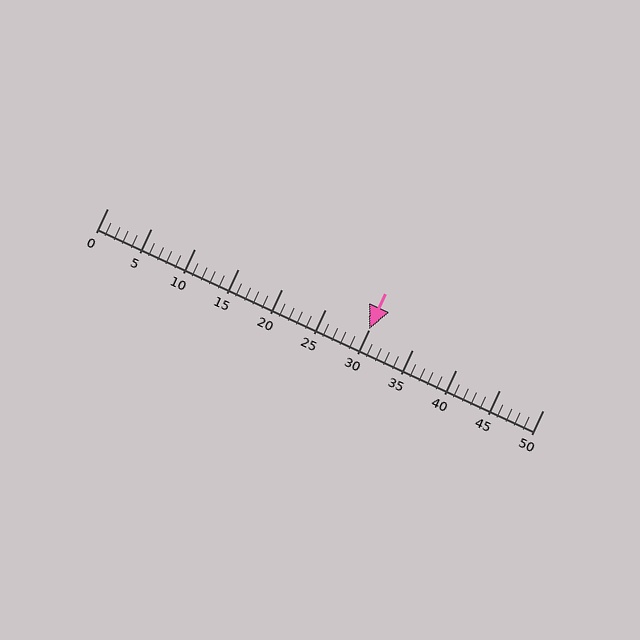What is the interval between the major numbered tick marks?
The major tick marks are spaced 5 units apart.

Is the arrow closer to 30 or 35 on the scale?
The arrow is closer to 30.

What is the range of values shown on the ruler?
The ruler shows values from 0 to 50.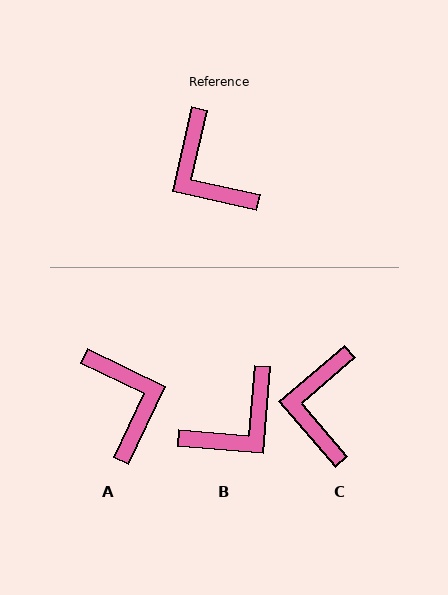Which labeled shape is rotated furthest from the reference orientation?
A, about 167 degrees away.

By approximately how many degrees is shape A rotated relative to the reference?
Approximately 167 degrees counter-clockwise.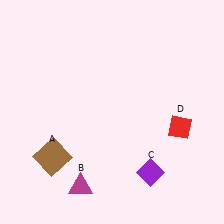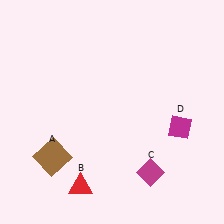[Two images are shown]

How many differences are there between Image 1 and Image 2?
There are 3 differences between the two images.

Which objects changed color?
B changed from magenta to red. C changed from purple to magenta. D changed from red to magenta.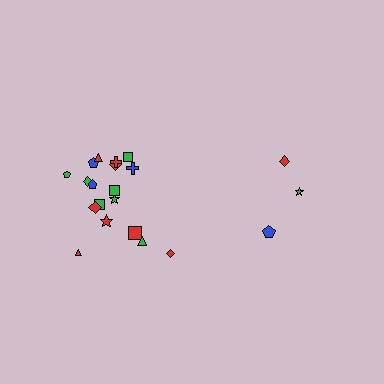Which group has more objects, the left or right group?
The left group.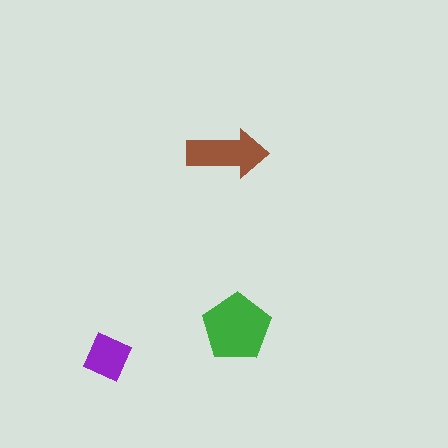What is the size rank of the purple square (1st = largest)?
3rd.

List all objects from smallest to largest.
The purple square, the brown arrow, the green pentagon.